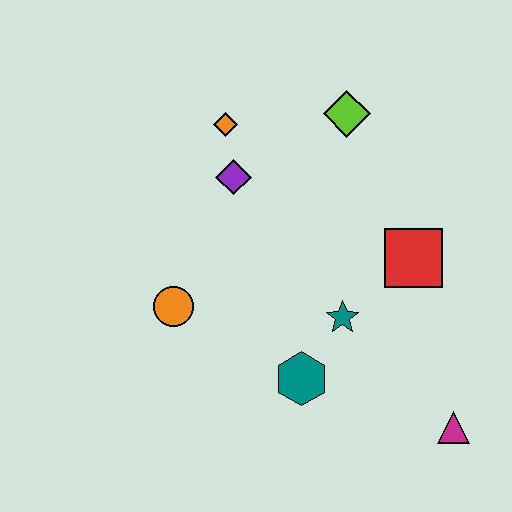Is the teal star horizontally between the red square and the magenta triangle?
No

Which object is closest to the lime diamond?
The orange diamond is closest to the lime diamond.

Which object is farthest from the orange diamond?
The magenta triangle is farthest from the orange diamond.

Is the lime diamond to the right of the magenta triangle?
No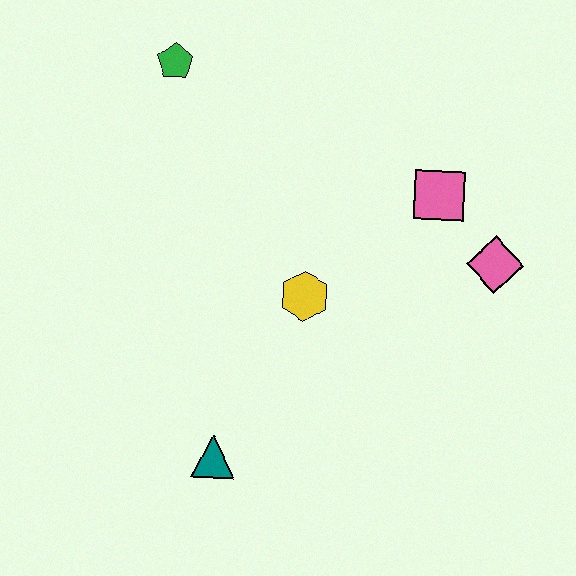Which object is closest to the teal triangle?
The yellow hexagon is closest to the teal triangle.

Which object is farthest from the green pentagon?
The teal triangle is farthest from the green pentagon.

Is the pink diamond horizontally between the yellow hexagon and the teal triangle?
No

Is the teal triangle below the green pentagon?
Yes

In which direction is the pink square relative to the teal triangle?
The pink square is above the teal triangle.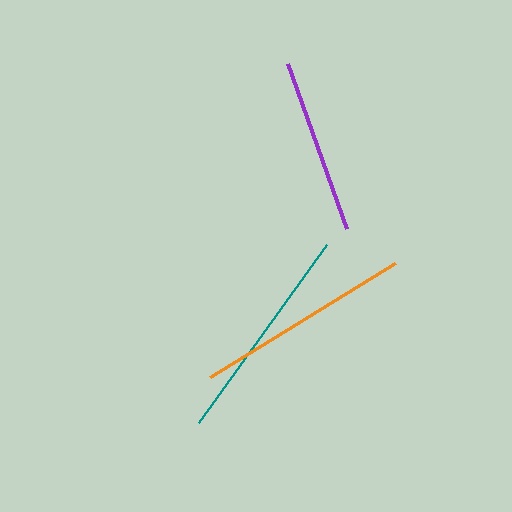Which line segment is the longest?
The teal line is the longest at approximately 219 pixels.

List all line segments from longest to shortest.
From longest to shortest: teal, orange, purple.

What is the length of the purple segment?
The purple segment is approximately 175 pixels long.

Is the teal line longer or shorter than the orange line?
The teal line is longer than the orange line.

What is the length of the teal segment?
The teal segment is approximately 219 pixels long.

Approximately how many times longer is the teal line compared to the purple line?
The teal line is approximately 1.3 times the length of the purple line.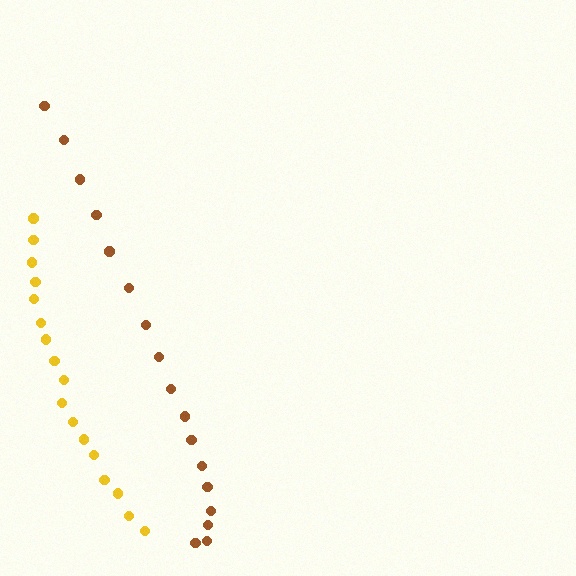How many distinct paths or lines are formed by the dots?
There are 2 distinct paths.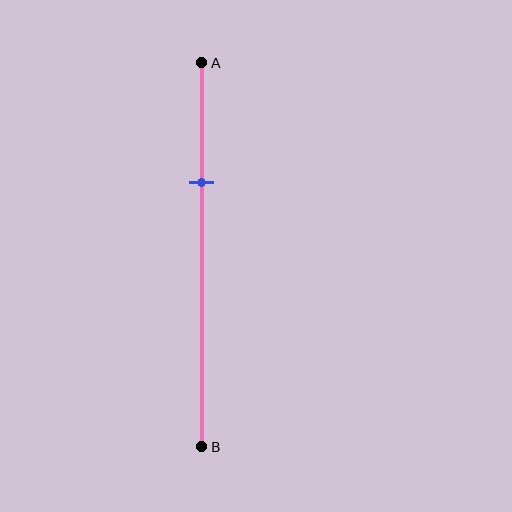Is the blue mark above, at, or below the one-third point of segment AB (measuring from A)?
The blue mark is approximately at the one-third point of segment AB.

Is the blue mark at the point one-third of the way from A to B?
Yes, the mark is approximately at the one-third point.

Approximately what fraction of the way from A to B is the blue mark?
The blue mark is approximately 30% of the way from A to B.